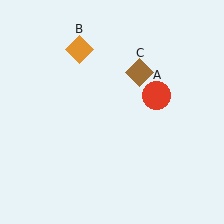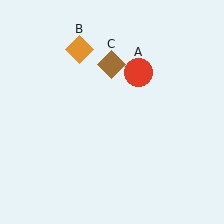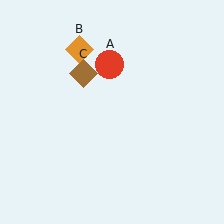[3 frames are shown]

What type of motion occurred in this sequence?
The red circle (object A), brown diamond (object C) rotated counterclockwise around the center of the scene.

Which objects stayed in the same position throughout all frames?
Orange diamond (object B) remained stationary.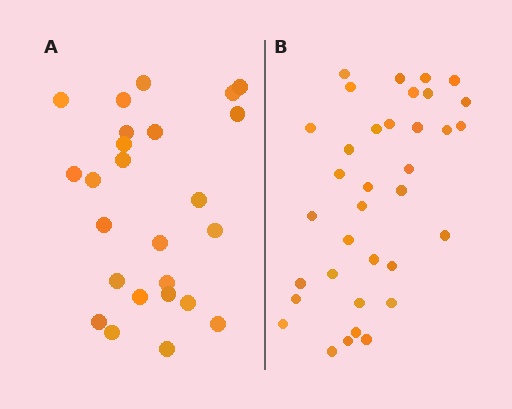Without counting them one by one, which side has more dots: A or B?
Region B (the right region) has more dots.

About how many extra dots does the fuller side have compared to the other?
Region B has roughly 10 or so more dots than region A.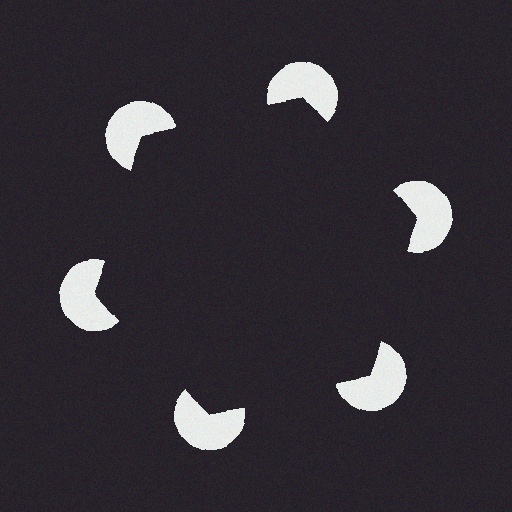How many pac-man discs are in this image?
There are 6 — one at each vertex of the illusory hexagon.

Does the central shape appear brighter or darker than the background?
It typically appears slightly darker than the background, even though no actual brightness change is drawn.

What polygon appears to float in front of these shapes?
An illusory hexagon — its edges are inferred from the aligned wedge cuts in the pac-man discs, not physically drawn.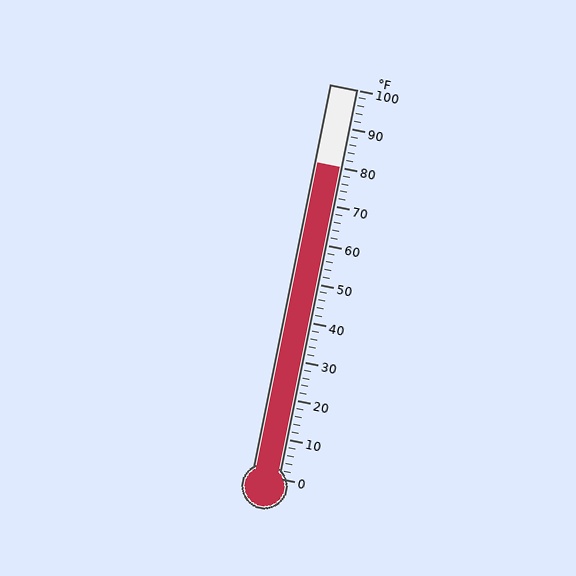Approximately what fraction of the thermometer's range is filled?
The thermometer is filled to approximately 80% of its range.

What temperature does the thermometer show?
The thermometer shows approximately 80°F.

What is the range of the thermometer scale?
The thermometer scale ranges from 0°F to 100°F.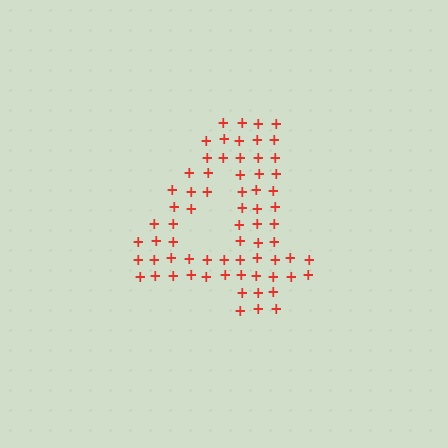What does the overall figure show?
The overall figure shows the digit 4.